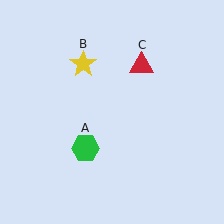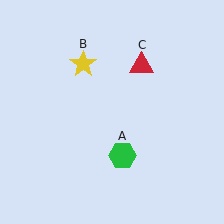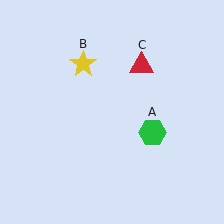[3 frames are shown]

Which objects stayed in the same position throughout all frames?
Yellow star (object B) and red triangle (object C) remained stationary.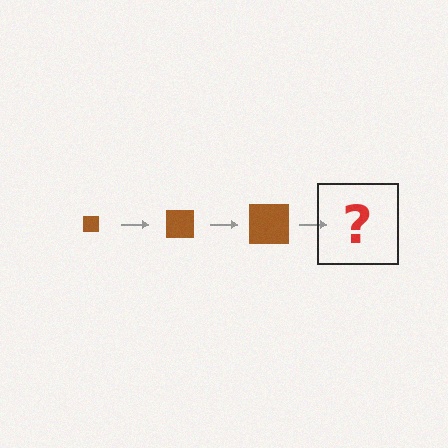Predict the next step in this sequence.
The next step is a brown square, larger than the previous one.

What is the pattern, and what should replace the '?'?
The pattern is that the square gets progressively larger each step. The '?' should be a brown square, larger than the previous one.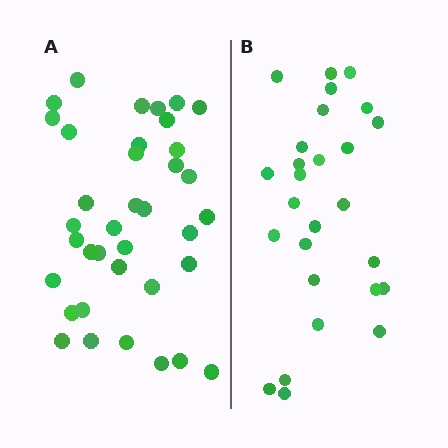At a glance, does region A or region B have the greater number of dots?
Region A (the left region) has more dots.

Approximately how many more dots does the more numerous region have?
Region A has roughly 10 or so more dots than region B.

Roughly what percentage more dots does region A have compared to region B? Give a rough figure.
About 35% more.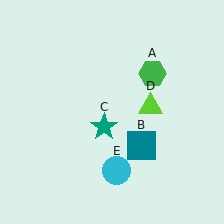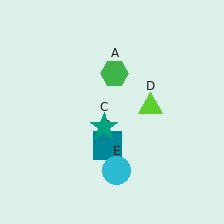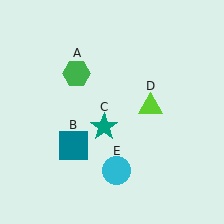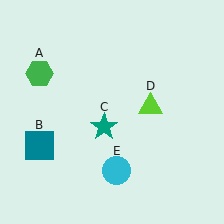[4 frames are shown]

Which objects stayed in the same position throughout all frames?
Teal star (object C) and lime triangle (object D) and cyan circle (object E) remained stationary.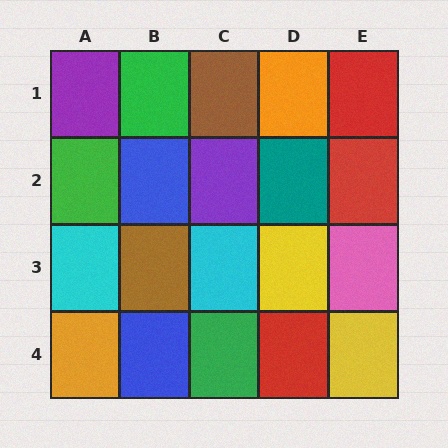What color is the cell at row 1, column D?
Orange.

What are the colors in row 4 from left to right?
Orange, blue, green, red, yellow.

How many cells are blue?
2 cells are blue.